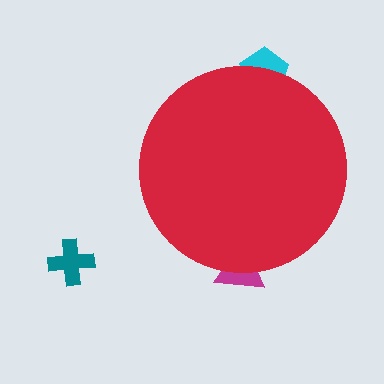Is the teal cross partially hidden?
No, the teal cross is fully visible.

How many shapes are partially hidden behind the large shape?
2 shapes are partially hidden.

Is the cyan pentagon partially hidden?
Yes, the cyan pentagon is partially hidden behind the red circle.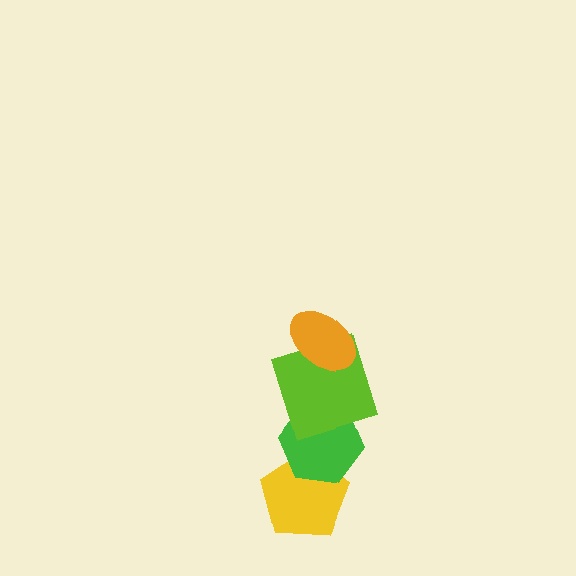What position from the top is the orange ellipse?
The orange ellipse is 1st from the top.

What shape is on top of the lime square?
The orange ellipse is on top of the lime square.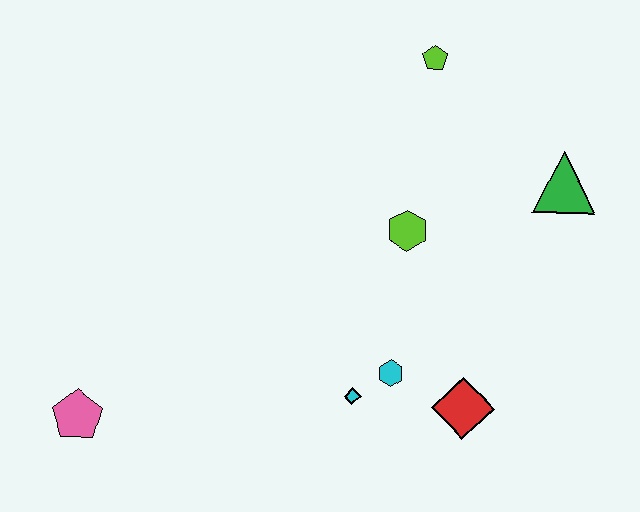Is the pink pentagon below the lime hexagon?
Yes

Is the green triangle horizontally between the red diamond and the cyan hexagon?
No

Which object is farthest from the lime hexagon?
The pink pentagon is farthest from the lime hexagon.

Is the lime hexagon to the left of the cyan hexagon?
No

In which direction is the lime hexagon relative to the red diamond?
The lime hexagon is above the red diamond.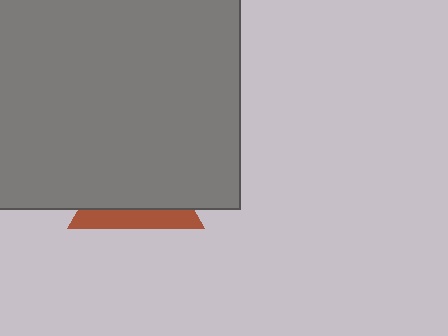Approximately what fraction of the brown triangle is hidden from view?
Roughly 69% of the brown triangle is hidden behind the gray square.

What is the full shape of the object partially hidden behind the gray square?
The partially hidden object is a brown triangle.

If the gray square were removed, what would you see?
You would see the complete brown triangle.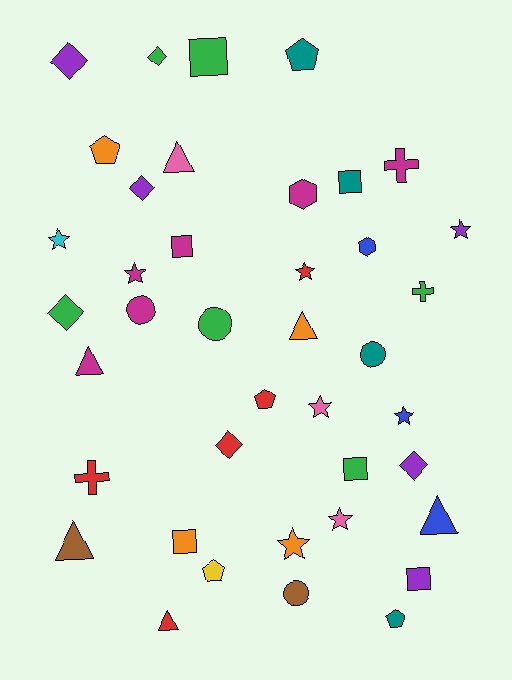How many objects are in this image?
There are 40 objects.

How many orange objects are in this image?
There are 4 orange objects.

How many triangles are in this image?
There are 6 triangles.